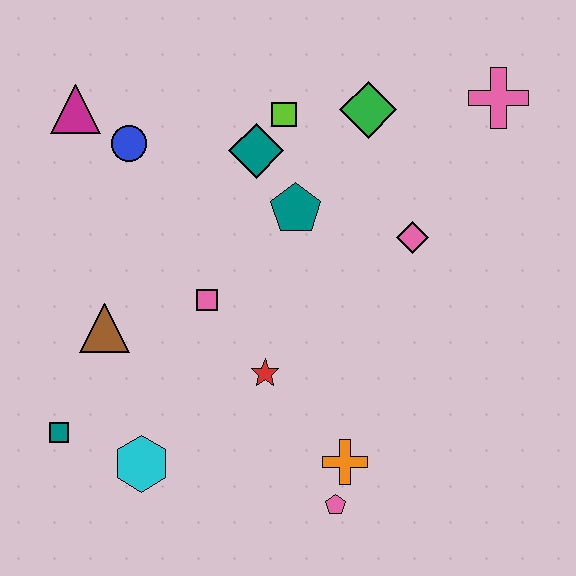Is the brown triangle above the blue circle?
No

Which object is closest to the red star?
The pink square is closest to the red star.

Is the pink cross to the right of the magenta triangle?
Yes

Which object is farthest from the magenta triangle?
The pink pentagon is farthest from the magenta triangle.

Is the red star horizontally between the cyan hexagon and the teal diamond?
No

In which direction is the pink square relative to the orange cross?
The pink square is above the orange cross.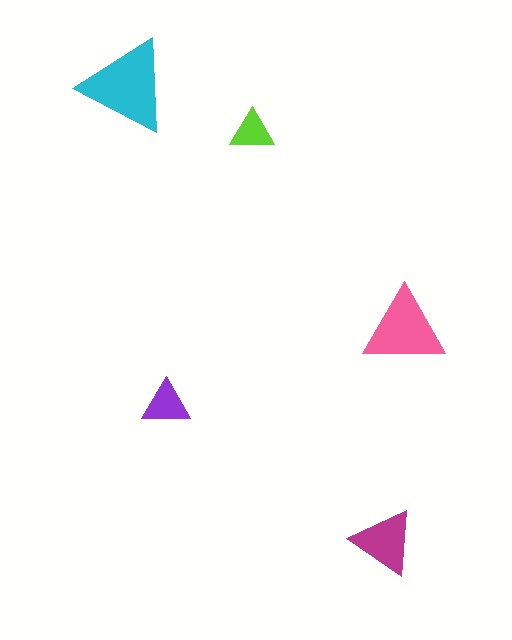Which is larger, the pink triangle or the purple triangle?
The pink one.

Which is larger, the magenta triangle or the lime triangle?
The magenta one.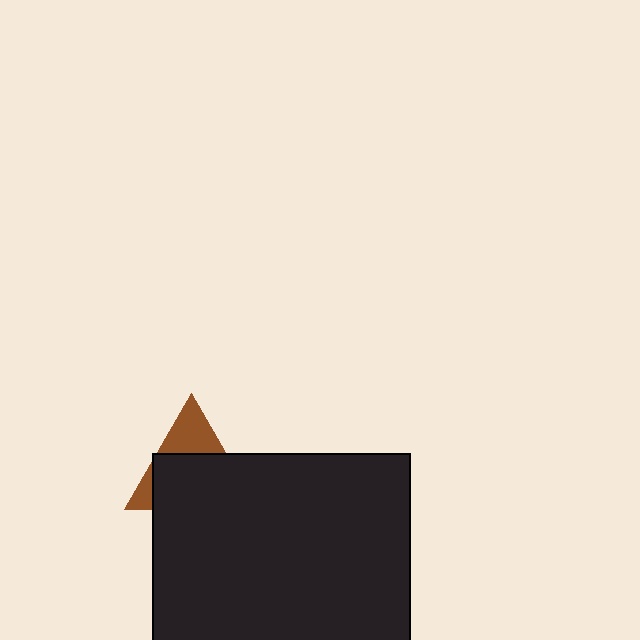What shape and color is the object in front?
The object in front is a black rectangle.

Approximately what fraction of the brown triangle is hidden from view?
Roughly 65% of the brown triangle is hidden behind the black rectangle.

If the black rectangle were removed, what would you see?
You would see the complete brown triangle.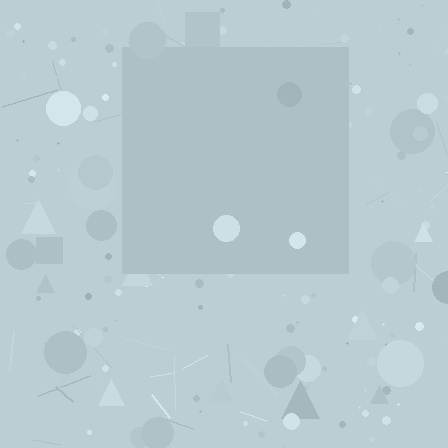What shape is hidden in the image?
A square is hidden in the image.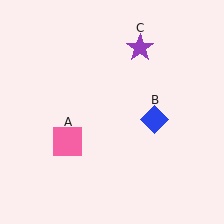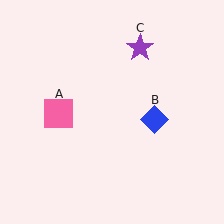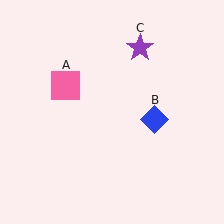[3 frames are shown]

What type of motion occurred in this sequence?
The pink square (object A) rotated clockwise around the center of the scene.